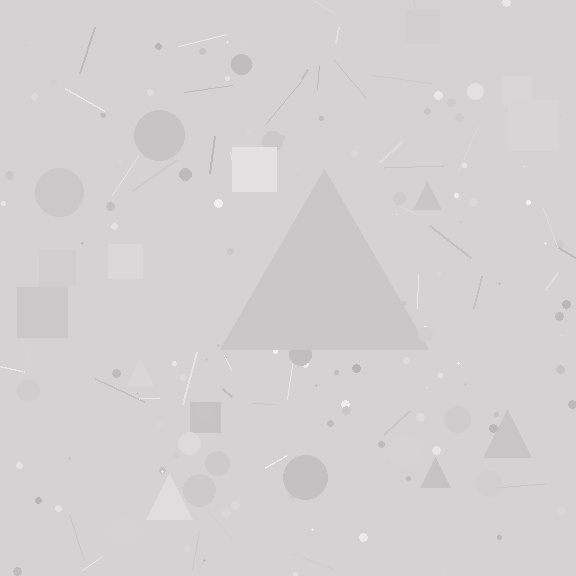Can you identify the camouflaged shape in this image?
The camouflaged shape is a triangle.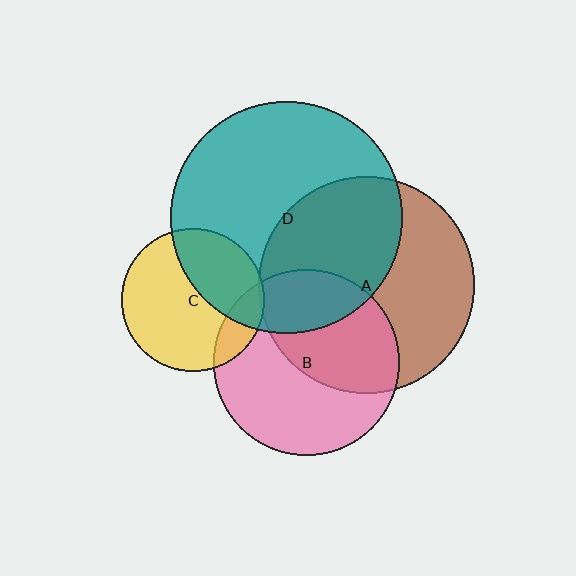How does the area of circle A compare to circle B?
Approximately 1.4 times.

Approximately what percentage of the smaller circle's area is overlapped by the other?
Approximately 5%.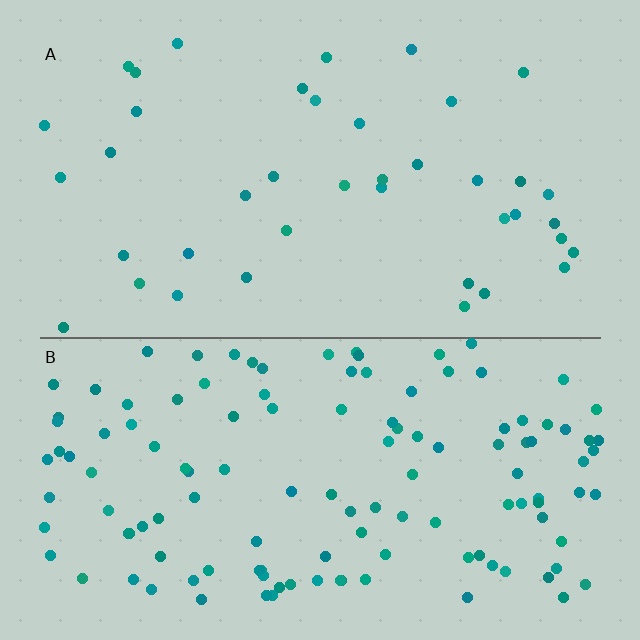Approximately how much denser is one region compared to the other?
Approximately 3.2× — region B over region A.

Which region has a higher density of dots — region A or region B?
B (the bottom).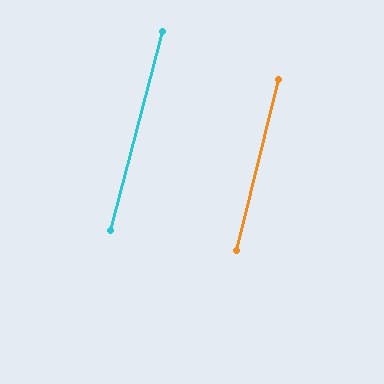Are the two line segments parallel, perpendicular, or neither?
Parallel — their directions differ by only 0.7°.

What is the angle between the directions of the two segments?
Approximately 1 degree.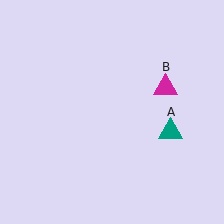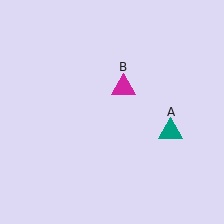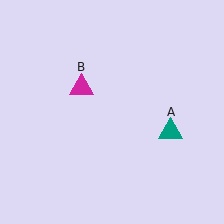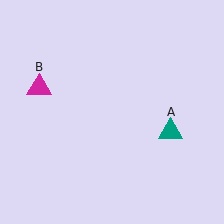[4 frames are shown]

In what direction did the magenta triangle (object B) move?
The magenta triangle (object B) moved left.